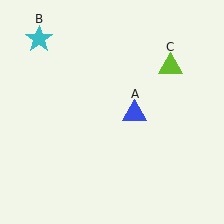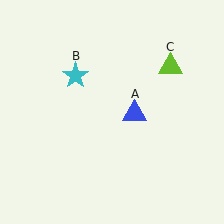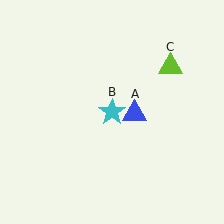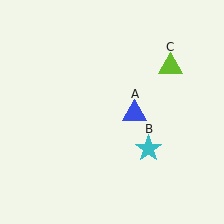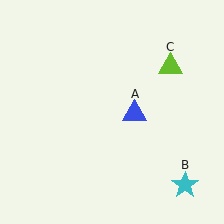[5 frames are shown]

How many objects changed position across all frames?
1 object changed position: cyan star (object B).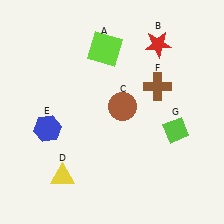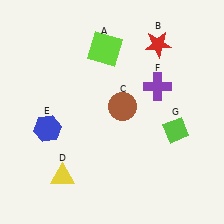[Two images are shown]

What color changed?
The cross (F) changed from brown in Image 1 to purple in Image 2.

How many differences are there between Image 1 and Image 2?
There is 1 difference between the two images.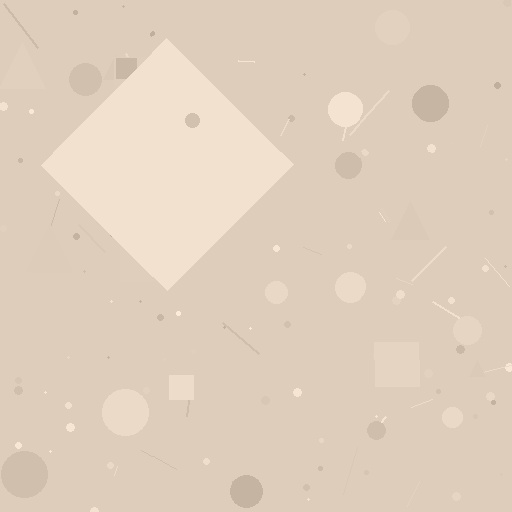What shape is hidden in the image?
A diamond is hidden in the image.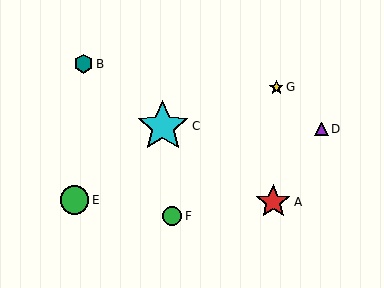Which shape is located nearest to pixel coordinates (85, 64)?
The teal hexagon (labeled B) at (83, 64) is nearest to that location.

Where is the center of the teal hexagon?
The center of the teal hexagon is at (83, 64).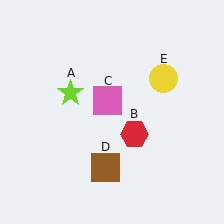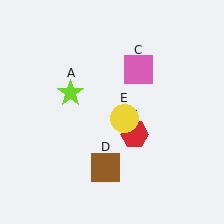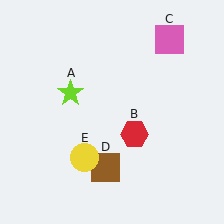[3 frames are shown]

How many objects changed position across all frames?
2 objects changed position: pink square (object C), yellow circle (object E).